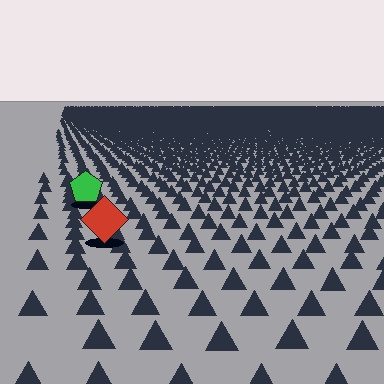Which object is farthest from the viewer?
The green pentagon is farthest from the viewer. It appears smaller and the ground texture around it is denser.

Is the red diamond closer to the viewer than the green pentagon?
Yes. The red diamond is closer — you can tell from the texture gradient: the ground texture is coarser near it.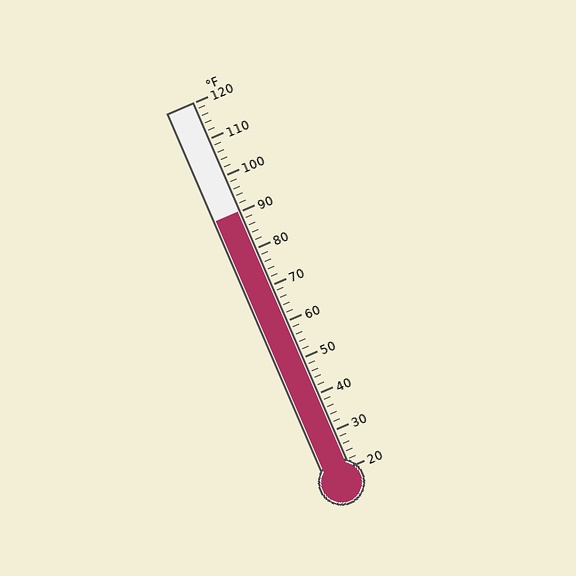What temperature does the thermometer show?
The thermometer shows approximately 90°F.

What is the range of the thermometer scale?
The thermometer scale ranges from 20°F to 120°F.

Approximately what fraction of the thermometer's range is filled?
The thermometer is filled to approximately 70% of its range.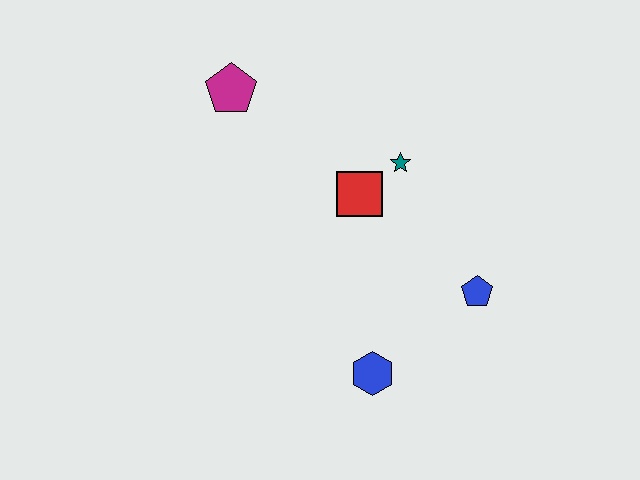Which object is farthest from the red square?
The blue hexagon is farthest from the red square.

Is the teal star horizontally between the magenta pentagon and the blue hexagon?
No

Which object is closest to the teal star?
The red square is closest to the teal star.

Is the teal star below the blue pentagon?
No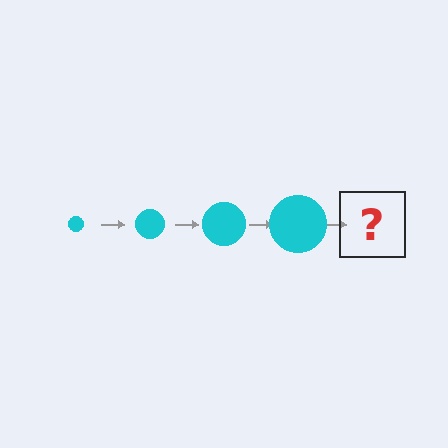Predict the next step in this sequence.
The next step is a cyan circle, larger than the previous one.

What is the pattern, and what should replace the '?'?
The pattern is that the circle gets progressively larger each step. The '?' should be a cyan circle, larger than the previous one.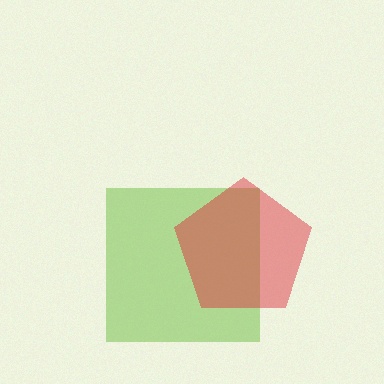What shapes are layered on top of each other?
The layered shapes are: a lime square, a red pentagon.